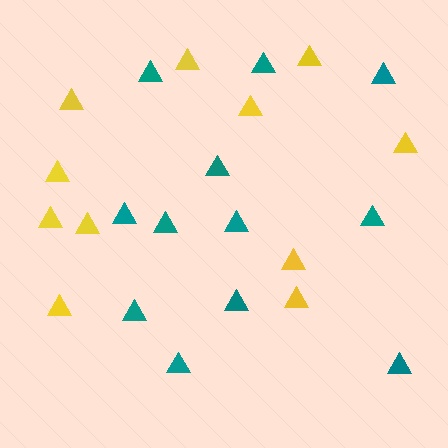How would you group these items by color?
There are 2 groups: one group of teal triangles (12) and one group of yellow triangles (11).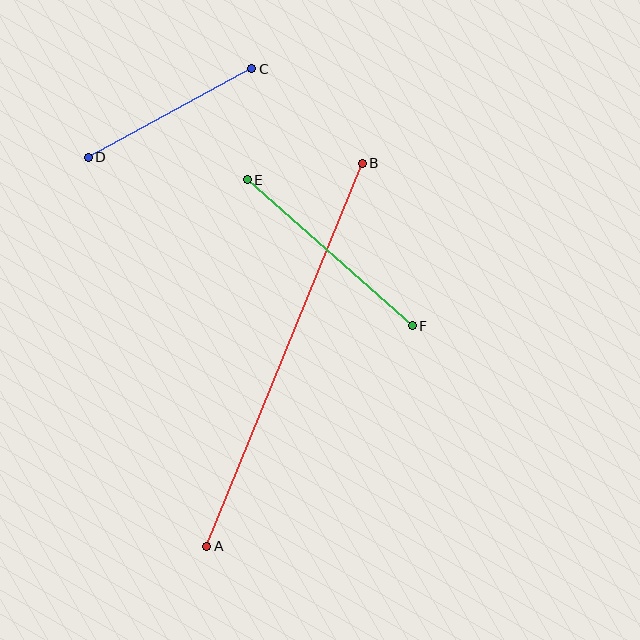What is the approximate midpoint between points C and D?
The midpoint is at approximately (170, 113) pixels.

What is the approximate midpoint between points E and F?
The midpoint is at approximately (330, 253) pixels.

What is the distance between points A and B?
The distance is approximately 413 pixels.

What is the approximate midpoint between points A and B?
The midpoint is at approximately (285, 355) pixels.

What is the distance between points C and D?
The distance is approximately 186 pixels.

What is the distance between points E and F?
The distance is approximately 221 pixels.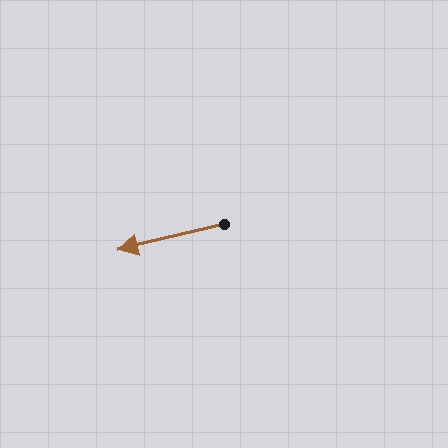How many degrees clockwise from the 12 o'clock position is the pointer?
Approximately 257 degrees.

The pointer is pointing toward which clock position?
Roughly 9 o'clock.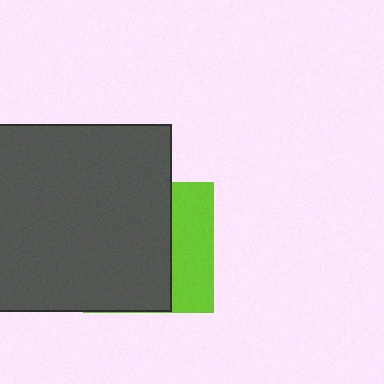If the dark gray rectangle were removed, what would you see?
You would see the complete lime square.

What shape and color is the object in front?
The object in front is a dark gray rectangle.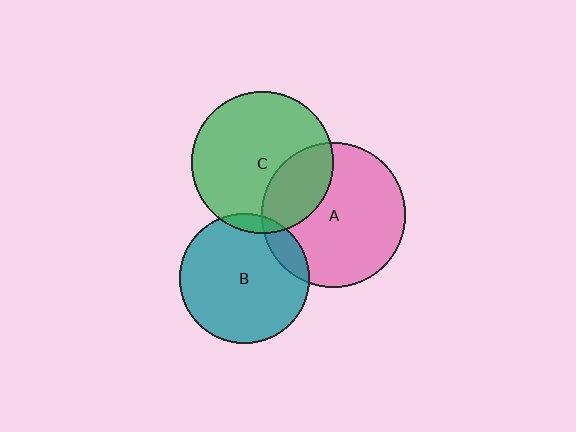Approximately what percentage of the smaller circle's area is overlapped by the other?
Approximately 25%.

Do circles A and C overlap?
Yes.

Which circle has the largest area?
Circle A (pink).